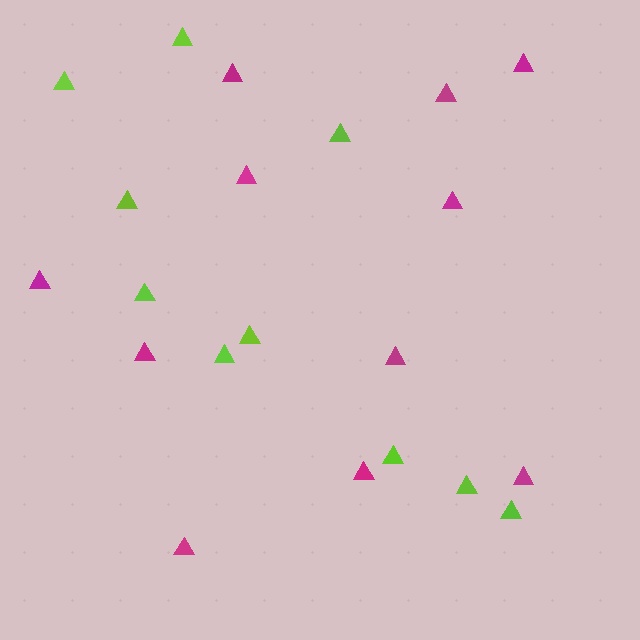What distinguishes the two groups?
There are 2 groups: one group of magenta triangles (11) and one group of lime triangles (10).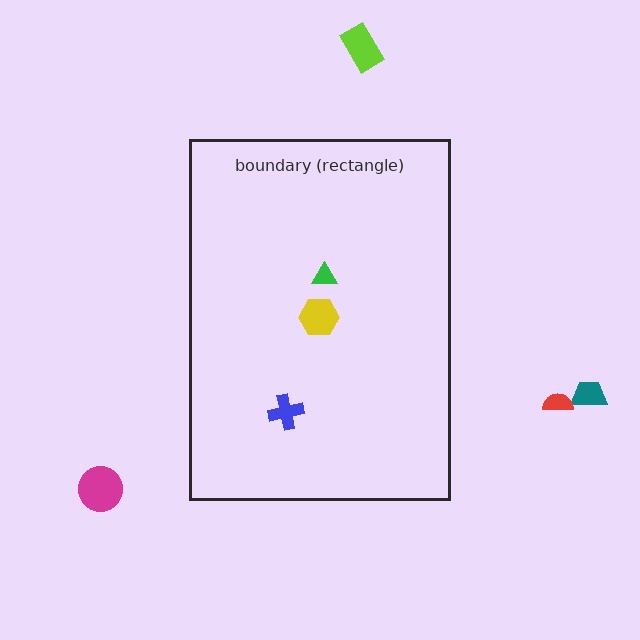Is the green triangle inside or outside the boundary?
Inside.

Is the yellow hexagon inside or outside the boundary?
Inside.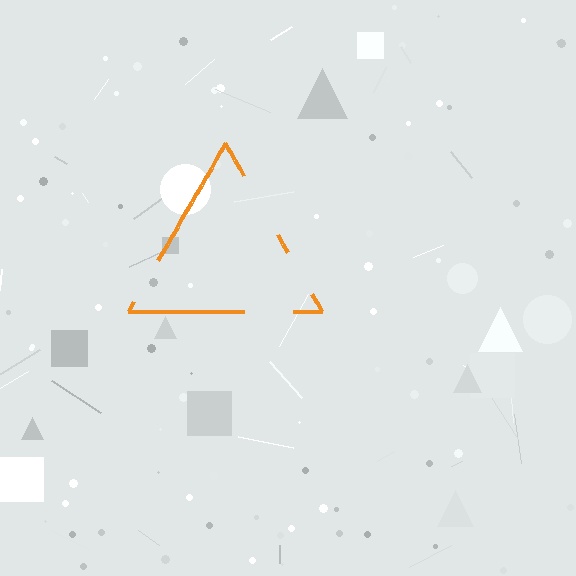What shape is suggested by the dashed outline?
The dashed outline suggests a triangle.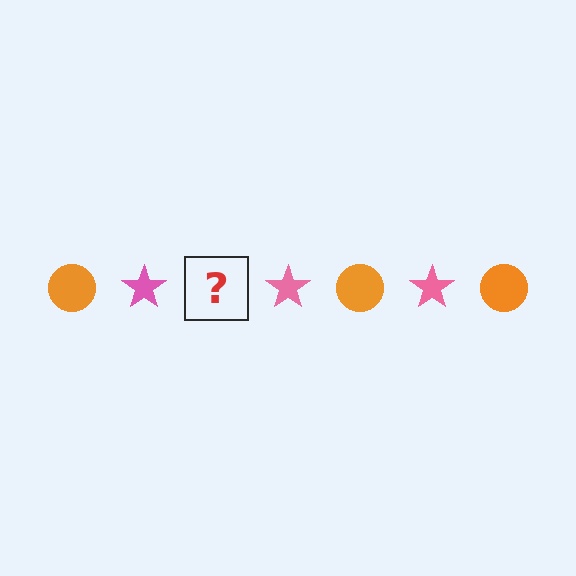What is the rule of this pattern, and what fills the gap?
The rule is that the pattern alternates between orange circle and pink star. The gap should be filled with an orange circle.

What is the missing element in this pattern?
The missing element is an orange circle.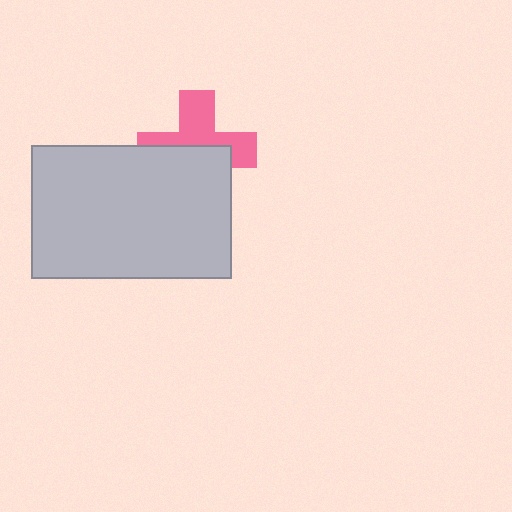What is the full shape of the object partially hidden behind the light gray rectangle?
The partially hidden object is a pink cross.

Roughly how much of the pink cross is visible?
About half of it is visible (roughly 51%).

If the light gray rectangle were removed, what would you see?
You would see the complete pink cross.